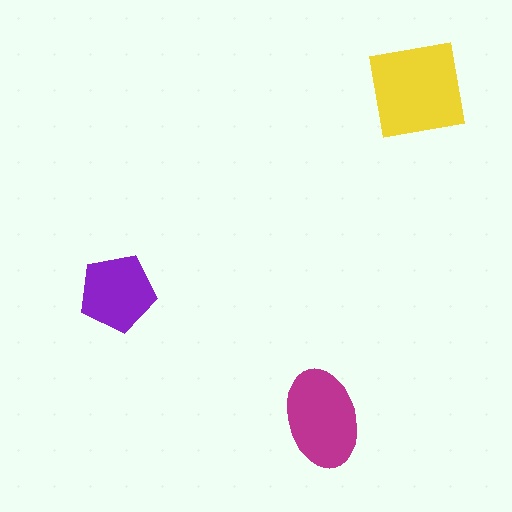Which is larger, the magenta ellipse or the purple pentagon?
The magenta ellipse.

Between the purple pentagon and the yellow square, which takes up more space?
The yellow square.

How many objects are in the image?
There are 3 objects in the image.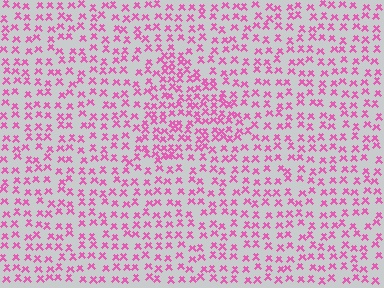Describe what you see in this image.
The image contains small pink elements arranged at two different densities. A triangle-shaped region is visible where the elements are more densely packed than the surrounding area.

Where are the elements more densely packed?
The elements are more densely packed inside the triangle boundary.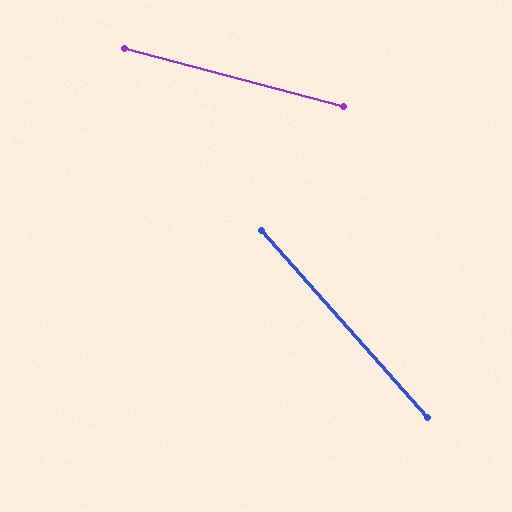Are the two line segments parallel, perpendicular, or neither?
Neither parallel nor perpendicular — they differ by about 33°.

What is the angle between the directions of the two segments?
Approximately 33 degrees.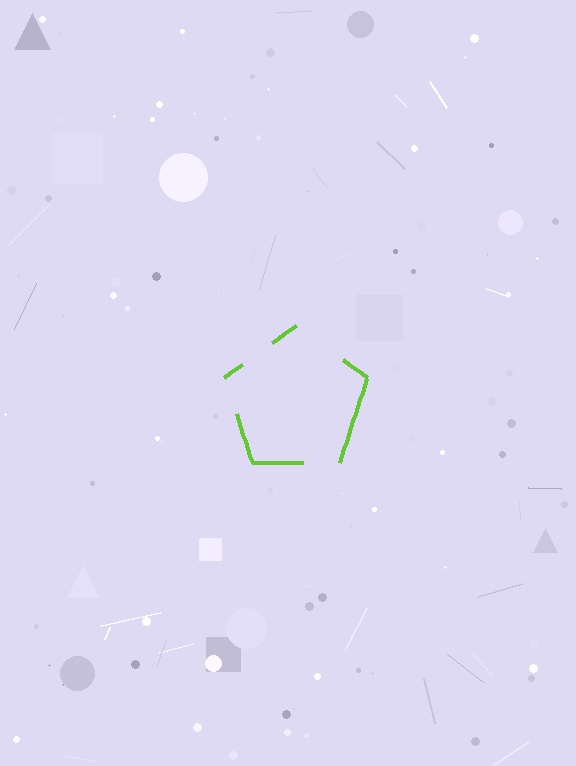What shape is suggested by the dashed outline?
The dashed outline suggests a pentagon.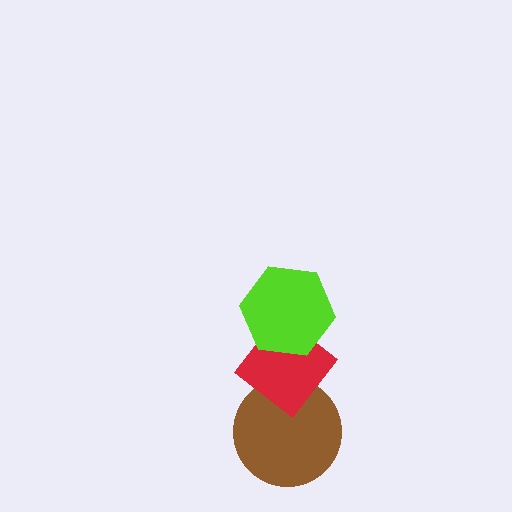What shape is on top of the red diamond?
The lime hexagon is on top of the red diamond.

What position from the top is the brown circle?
The brown circle is 3rd from the top.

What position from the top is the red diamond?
The red diamond is 2nd from the top.